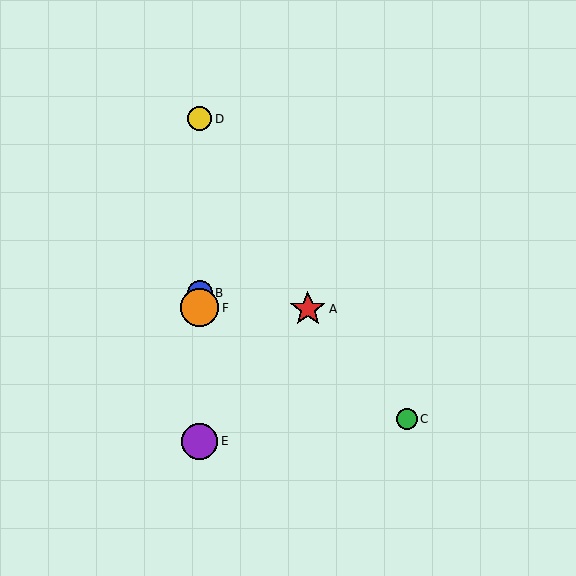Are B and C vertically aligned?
No, B is at x≈200 and C is at x≈407.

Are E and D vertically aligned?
Yes, both are at x≈200.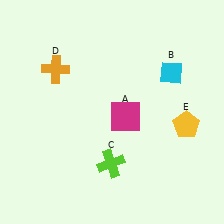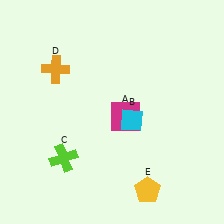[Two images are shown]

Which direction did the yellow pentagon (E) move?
The yellow pentagon (E) moved down.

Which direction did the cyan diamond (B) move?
The cyan diamond (B) moved down.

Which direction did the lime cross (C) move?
The lime cross (C) moved left.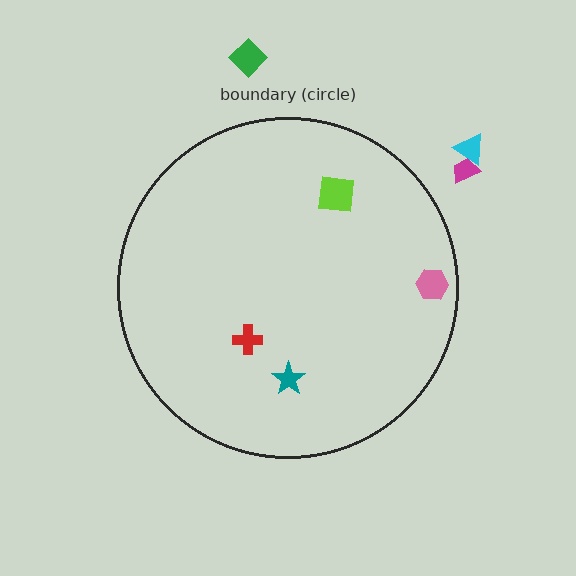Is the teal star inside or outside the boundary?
Inside.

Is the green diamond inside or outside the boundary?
Outside.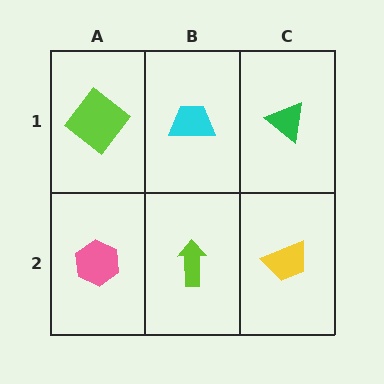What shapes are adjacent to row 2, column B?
A cyan trapezoid (row 1, column B), a pink hexagon (row 2, column A), a yellow trapezoid (row 2, column C).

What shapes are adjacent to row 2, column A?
A lime diamond (row 1, column A), a lime arrow (row 2, column B).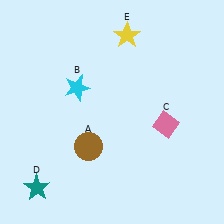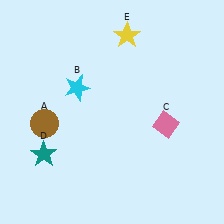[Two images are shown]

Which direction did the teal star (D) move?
The teal star (D) moved up.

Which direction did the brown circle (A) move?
The brown circle (A) moved left.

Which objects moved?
The objects that moved are: the brown circle (A), the teal star (D).